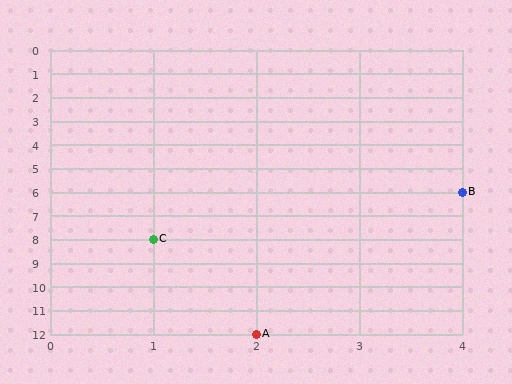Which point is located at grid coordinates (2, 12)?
Point A is at (2, 12).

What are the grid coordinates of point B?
Point B is at grid coordinates (4, 6).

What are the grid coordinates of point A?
Point A is at grid coordinates (2, 12).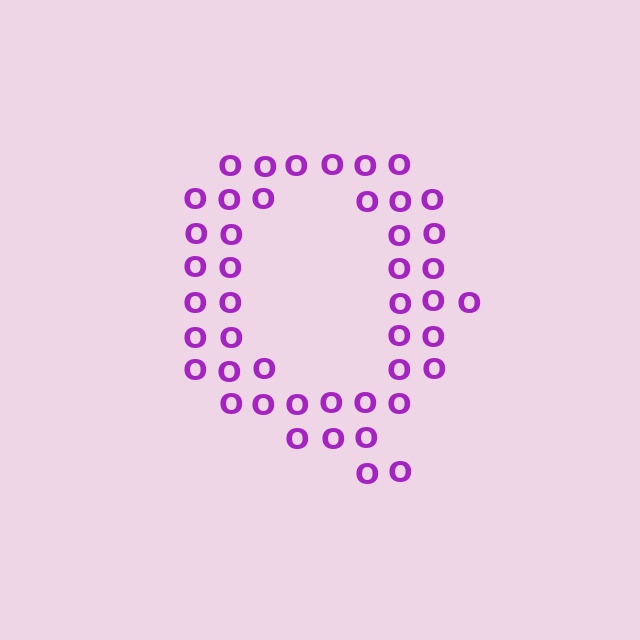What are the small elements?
The small elements are letter O's.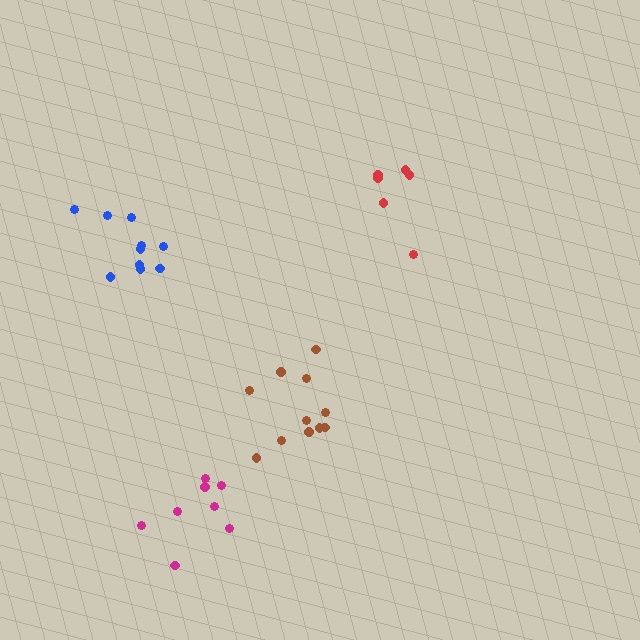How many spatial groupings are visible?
There are 4 spatial groupings.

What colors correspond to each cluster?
The clusters are colored: brown, magenta, red, blue.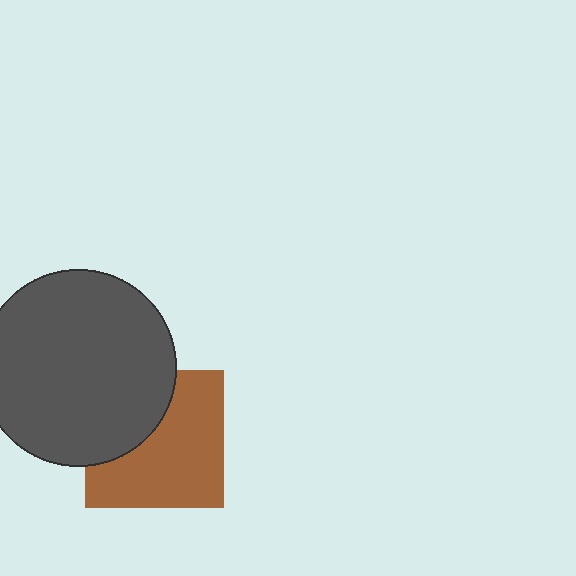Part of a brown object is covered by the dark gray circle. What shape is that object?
It is a square.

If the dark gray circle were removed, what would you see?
You would see the complete brown square.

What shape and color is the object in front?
The object in front is a dark gray circle.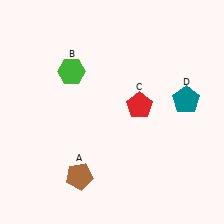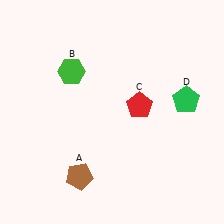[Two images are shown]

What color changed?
The pentagon (D) changed from teal in Image 1 to green in Image 2.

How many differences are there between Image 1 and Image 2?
There is 1 difference between the two images.